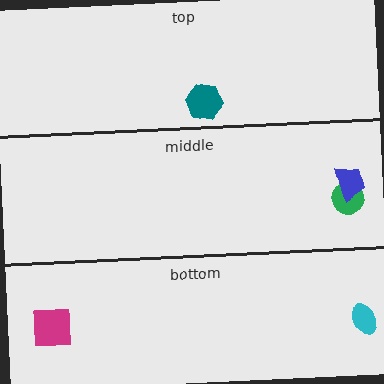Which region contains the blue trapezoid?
The middle region.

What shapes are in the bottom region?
The magenta square, the cyan ellipse.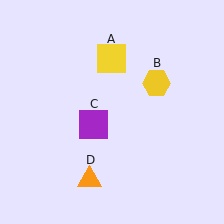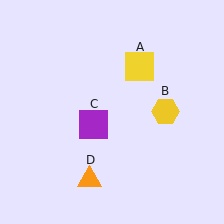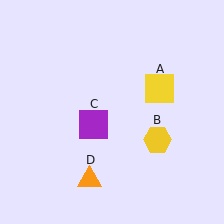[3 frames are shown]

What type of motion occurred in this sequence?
The yellow square (object A), yellow hexagon (object B) rotated clockwise around the center of the scene.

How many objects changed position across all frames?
2 objects changed position: yellow square (object A), yellow hexagon (object B).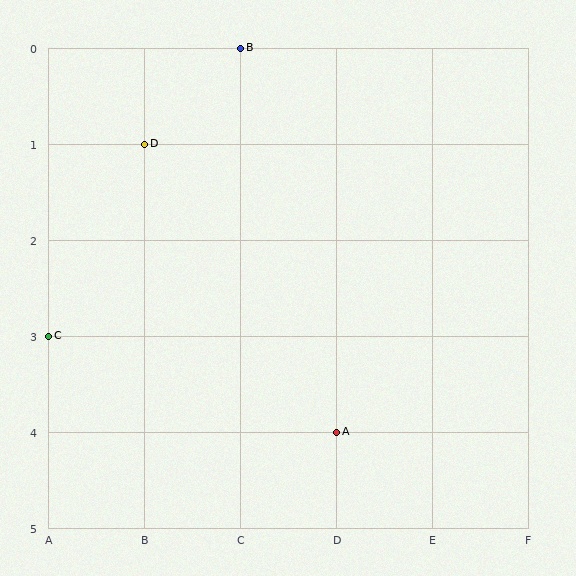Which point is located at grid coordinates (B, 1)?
Point D is at (B, 1).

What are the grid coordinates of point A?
Point A is at grid coordinates (D, 4).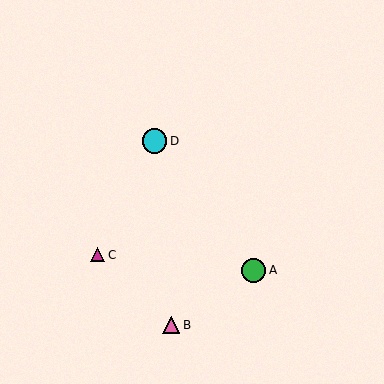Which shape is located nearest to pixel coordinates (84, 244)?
The magenta triangle (labeled C) at (97, 255) is nearest to that location.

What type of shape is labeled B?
Shape B is a pink triangle.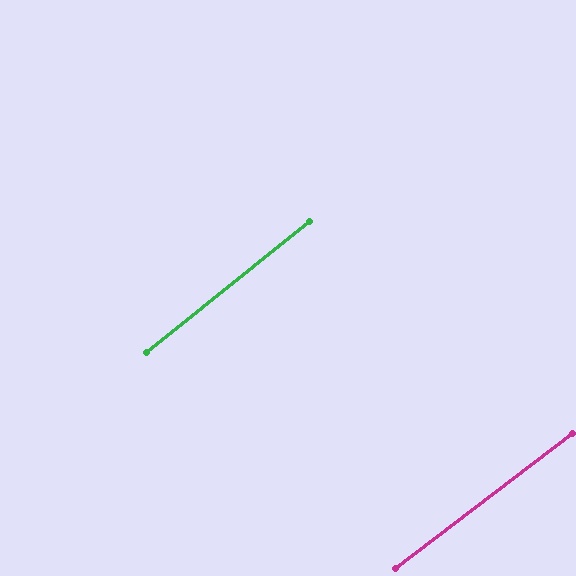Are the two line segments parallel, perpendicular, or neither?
Parallel — their directions differ by only 1.4°.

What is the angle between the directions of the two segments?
Approximately 1 degree.